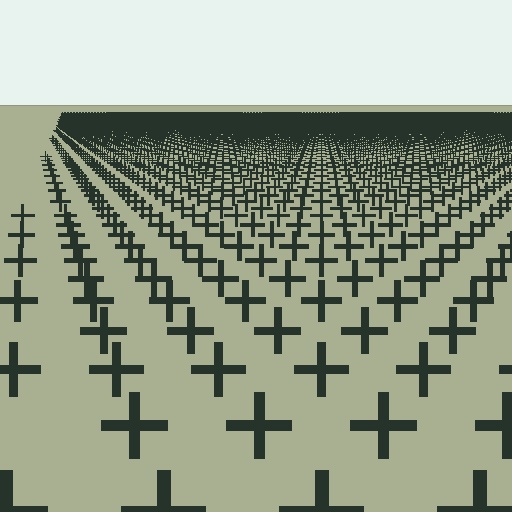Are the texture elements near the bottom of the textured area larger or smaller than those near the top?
Larger. Near the bottom, elements are closer to the viewer and appear at a bigger on-screen size.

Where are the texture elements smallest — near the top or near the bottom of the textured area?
Near the top.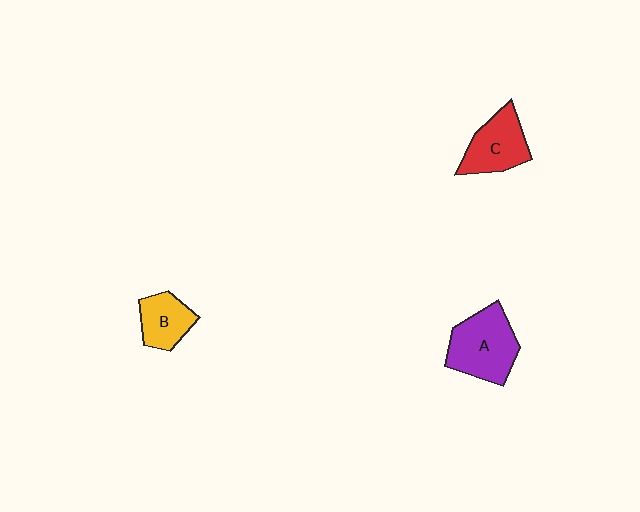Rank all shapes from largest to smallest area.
From largest to smallest: A (purple), C (red), B (yellow).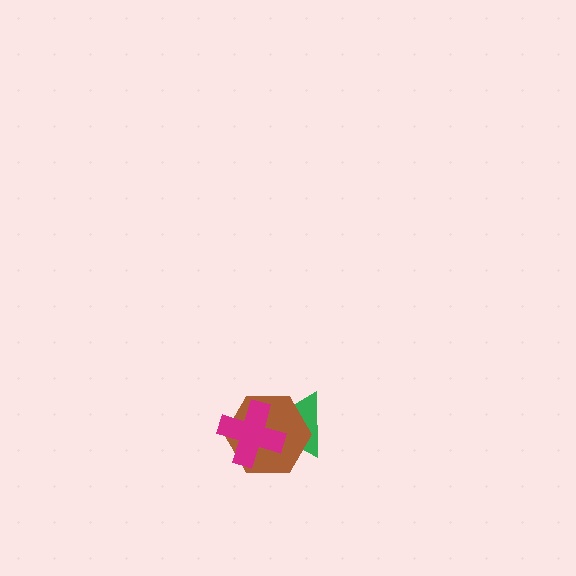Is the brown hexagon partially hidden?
Yes, it is partially covered by another shape.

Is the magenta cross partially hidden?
No, no other shape covers it.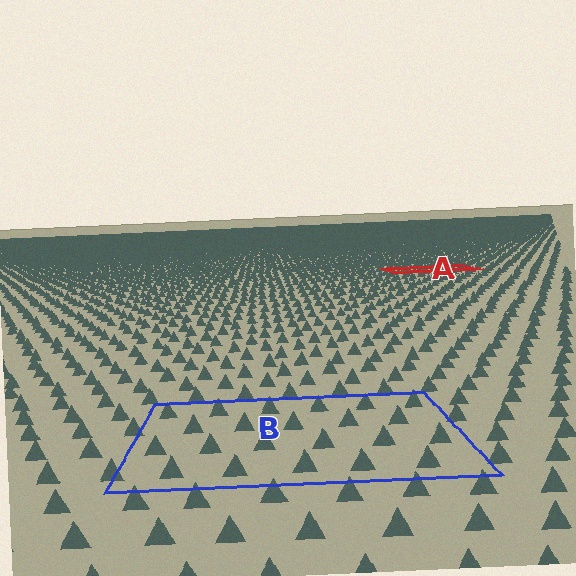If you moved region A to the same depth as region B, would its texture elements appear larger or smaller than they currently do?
They would appear larger. At a closer depth, the same texture elements are projected at a bigger on-screen size.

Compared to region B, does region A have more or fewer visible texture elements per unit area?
Region A has more texture elements per unit area — they are packed more densely because it is farther away.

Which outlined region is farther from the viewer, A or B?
Region A is farther from the viewer — the texture elements inside it appear smaller and more densely packed.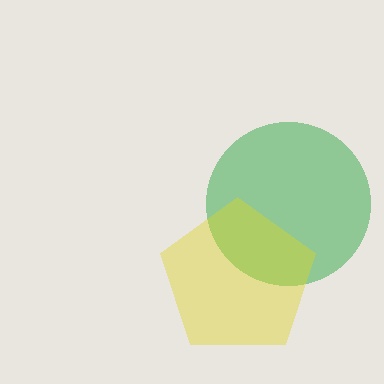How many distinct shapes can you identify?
There are 2 distinct shapes: a green circle, a yellow pentagon.